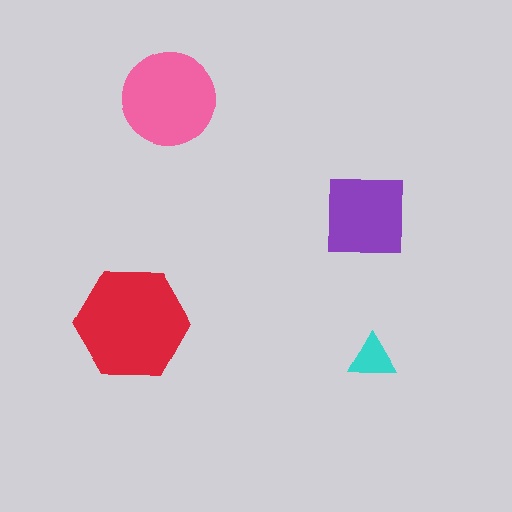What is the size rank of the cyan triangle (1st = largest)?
4th.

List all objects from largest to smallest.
The red hexagon, the pink circle, the purple square, the cyan triangle.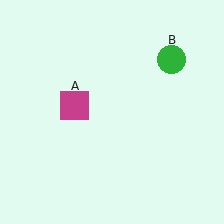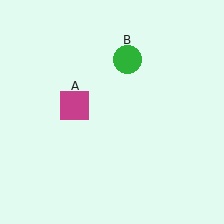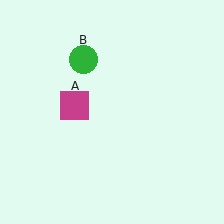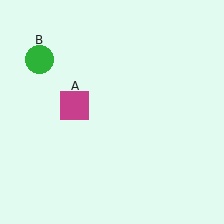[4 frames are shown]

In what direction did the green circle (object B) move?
The green circle (object B) moved left.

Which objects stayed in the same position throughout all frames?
Magenta square (object A) remained stationary.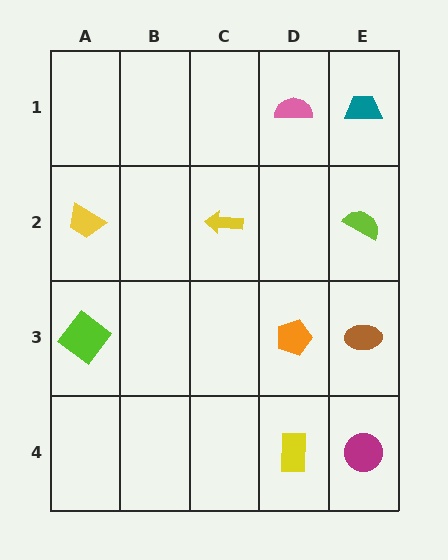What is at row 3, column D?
An orange pentagon.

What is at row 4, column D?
A yellow rectangle.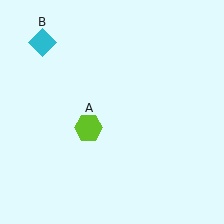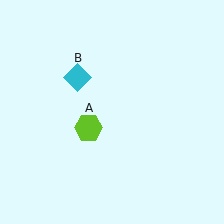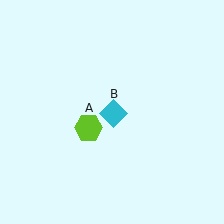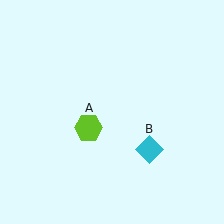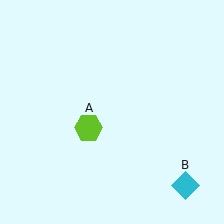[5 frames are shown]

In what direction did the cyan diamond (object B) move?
The cyan diamond (object B) moved down and to the right.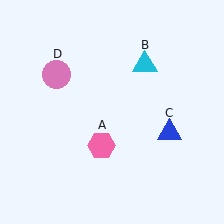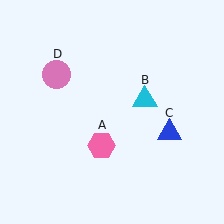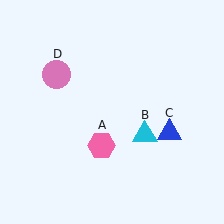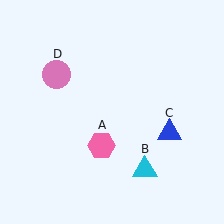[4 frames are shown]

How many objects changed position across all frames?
1 object changed position: cyan triangle (object B).